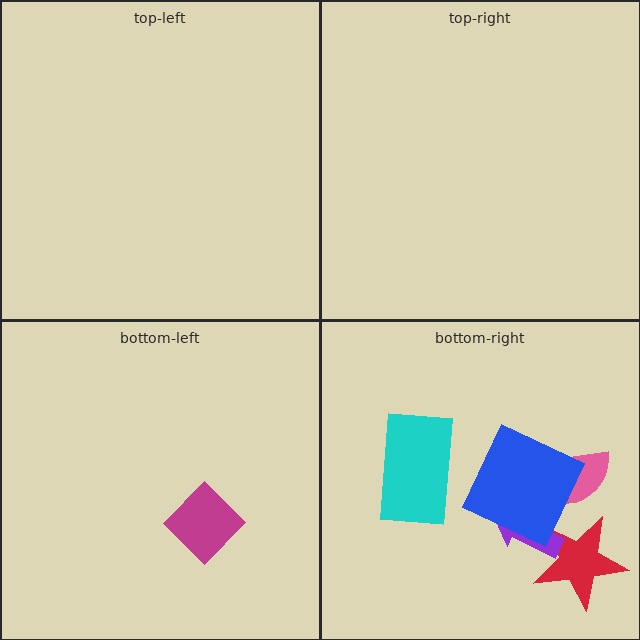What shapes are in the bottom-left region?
The magenta diamond.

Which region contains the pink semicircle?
The bottom-right region.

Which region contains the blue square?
The bottom-right region.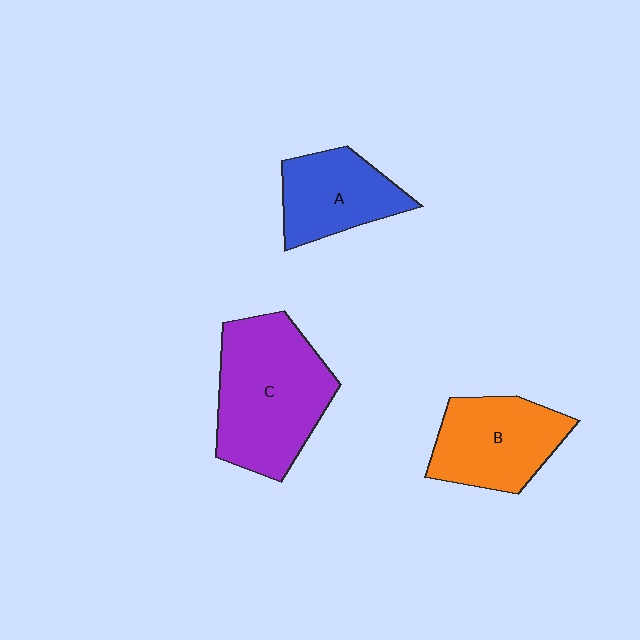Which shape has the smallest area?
Shape A (blue).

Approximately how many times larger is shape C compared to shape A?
Approximately 1.7 times.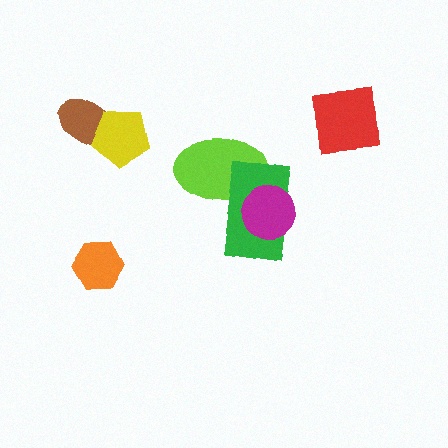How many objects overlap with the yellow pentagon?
1 object overlaps with the yellow pentagon.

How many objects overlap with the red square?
0 objects overlap with the red square.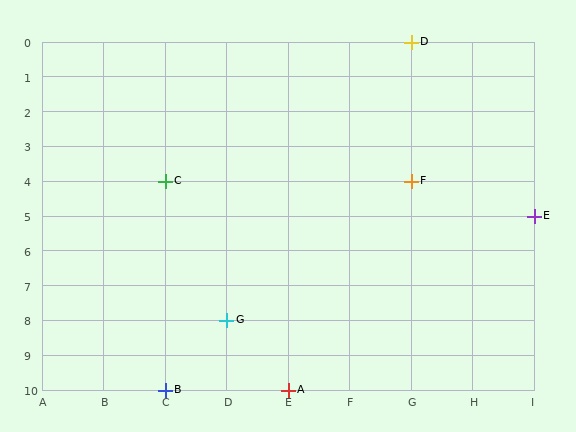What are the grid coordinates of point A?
Point A is at grid coordinates (E, 10).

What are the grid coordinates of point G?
Point G is at grid coordinates (D, 8).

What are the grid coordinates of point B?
Point B is at grid coordinates (C, 10).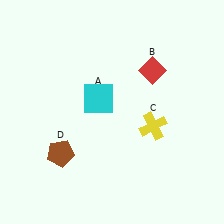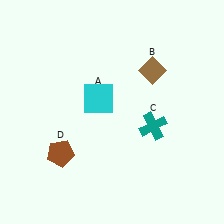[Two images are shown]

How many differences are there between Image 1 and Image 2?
There are 2 differences between the two images.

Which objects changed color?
B changed from red to brown. C changed from yellow to teal.